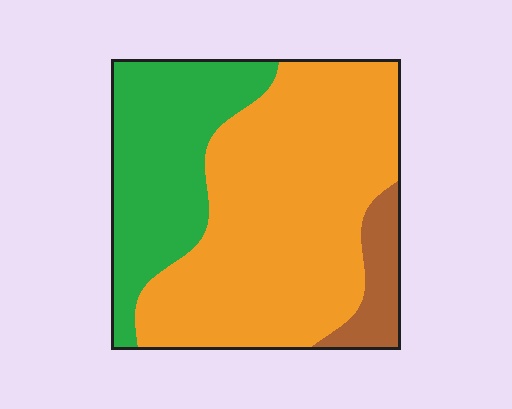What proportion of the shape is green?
Green takes up about one third (1/3) of the shape.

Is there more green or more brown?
Green.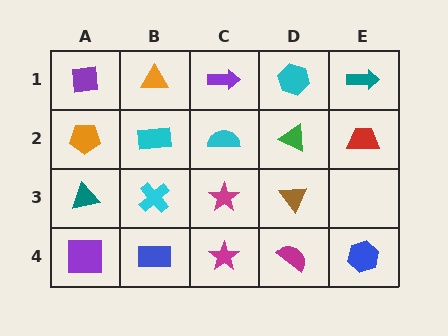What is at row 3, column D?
A brown triangle.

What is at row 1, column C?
A purple arrow.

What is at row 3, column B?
A cyan cross.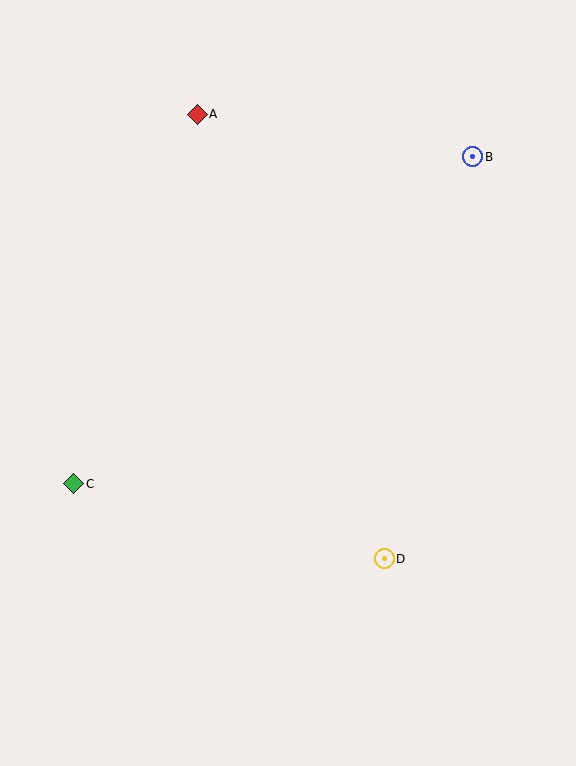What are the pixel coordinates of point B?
Point B is at (473, 157).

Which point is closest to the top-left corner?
Point A is closest to the top-left corner.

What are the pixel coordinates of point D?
Point D is at (384, 559).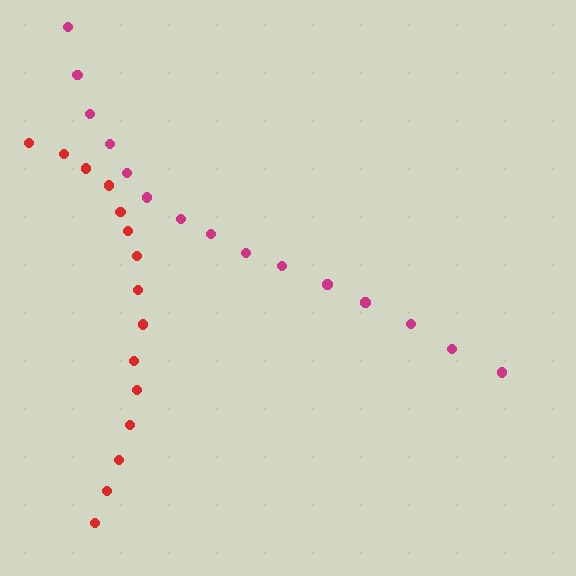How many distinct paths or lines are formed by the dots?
There are 2 distinct paths.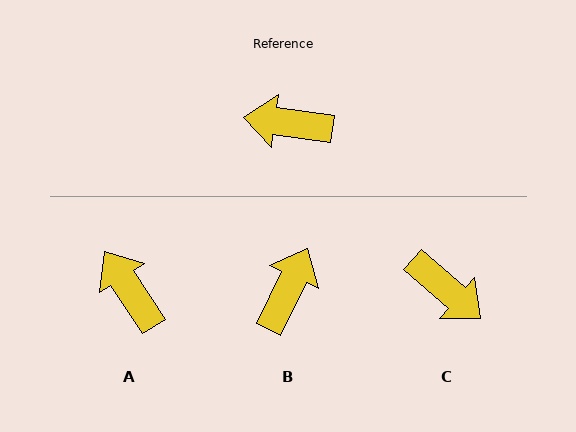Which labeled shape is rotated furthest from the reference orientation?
C, about 147 degrees away.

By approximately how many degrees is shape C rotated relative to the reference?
Approximately 147 degrees counter-clockwise.